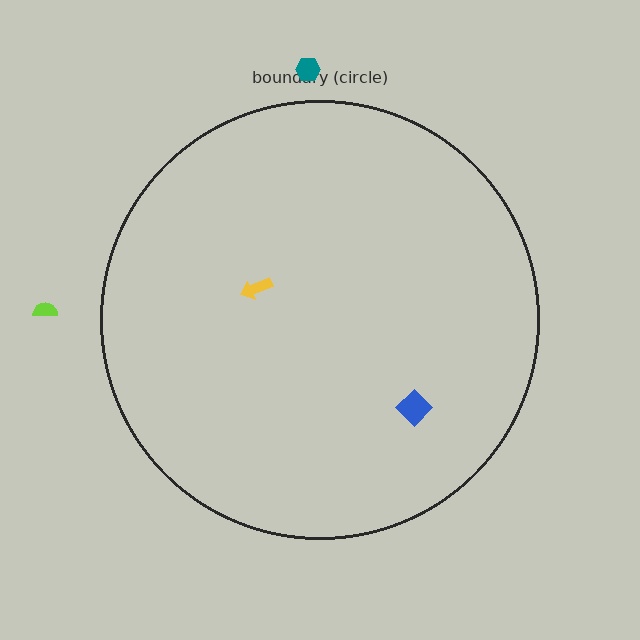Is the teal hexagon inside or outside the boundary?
Outside.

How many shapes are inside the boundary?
2 inside, 2 outside.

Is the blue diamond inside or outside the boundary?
Inside.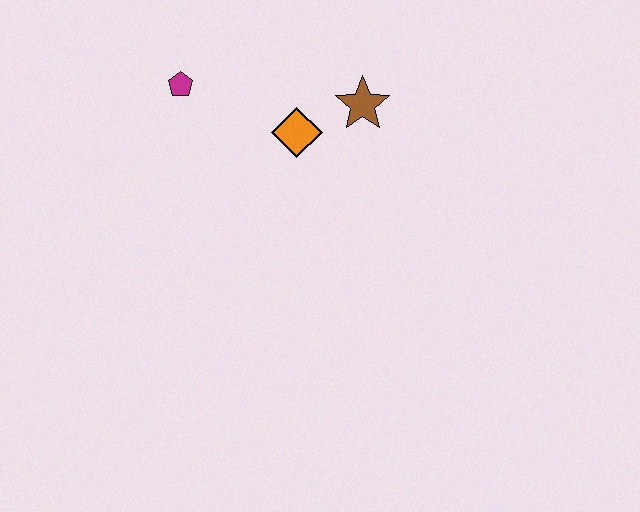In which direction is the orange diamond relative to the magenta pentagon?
The orange diamond is to the right of the magenta pentagon.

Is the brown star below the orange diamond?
No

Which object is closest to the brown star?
The orange diamond is closest to the brown star.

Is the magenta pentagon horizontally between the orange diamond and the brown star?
No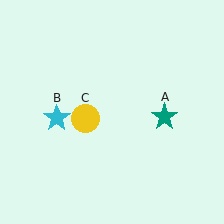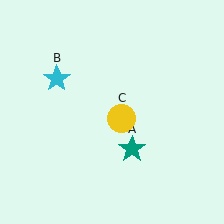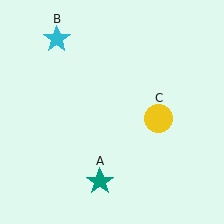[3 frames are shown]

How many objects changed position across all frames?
3 objects changed position: teal star (object A), cyan star (object B), yellow circle (object C).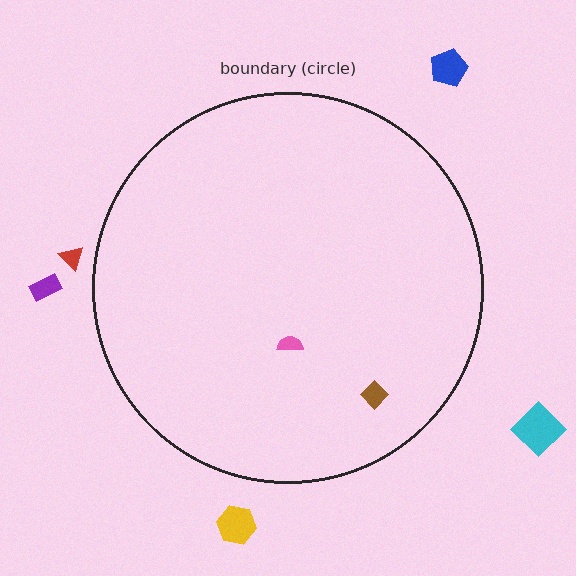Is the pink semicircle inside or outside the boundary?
Inside.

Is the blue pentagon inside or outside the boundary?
Outside.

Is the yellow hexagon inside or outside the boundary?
Outside.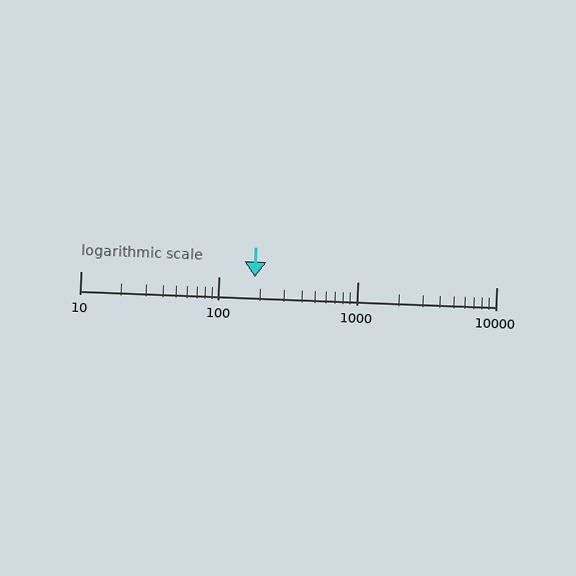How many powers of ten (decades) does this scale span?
The scale spans 3 decades, from 10 to 10000.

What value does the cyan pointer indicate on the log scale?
The pointer indicates approximately 180.